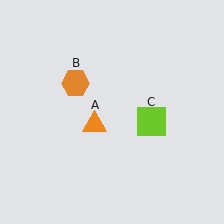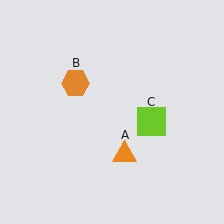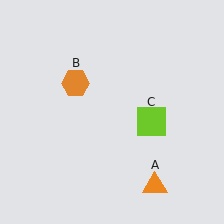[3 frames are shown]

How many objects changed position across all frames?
1 object changed position: orange triangle (object A).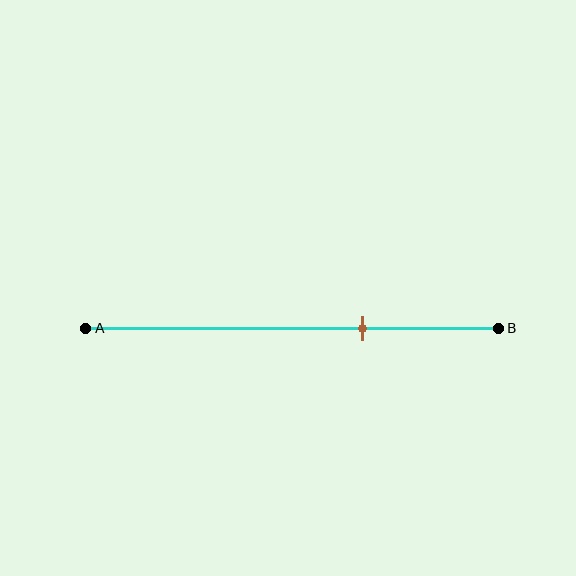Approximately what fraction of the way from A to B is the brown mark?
The brown mark is approximately 65% of the way from A to B.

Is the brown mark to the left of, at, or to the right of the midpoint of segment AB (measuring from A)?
The brown mark is to the right of the midpoint of segment AB.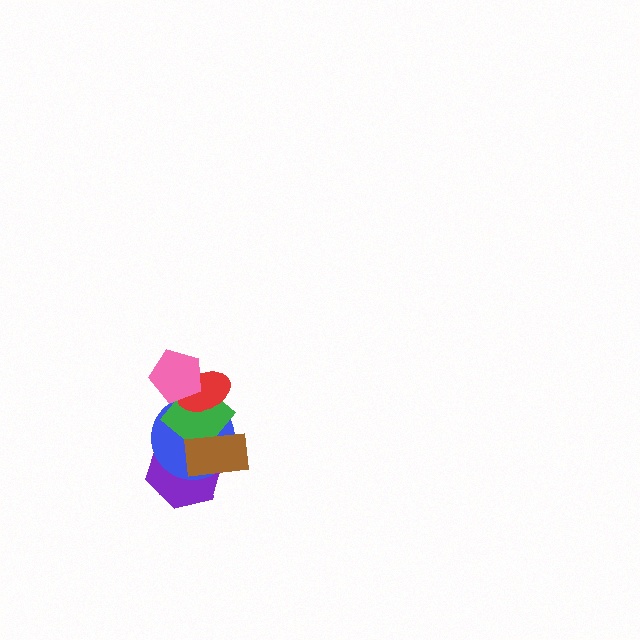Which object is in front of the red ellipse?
The pink pentagon is in front of the red ellipse.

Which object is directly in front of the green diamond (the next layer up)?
The brown rectangle is directly in front of the green diamond.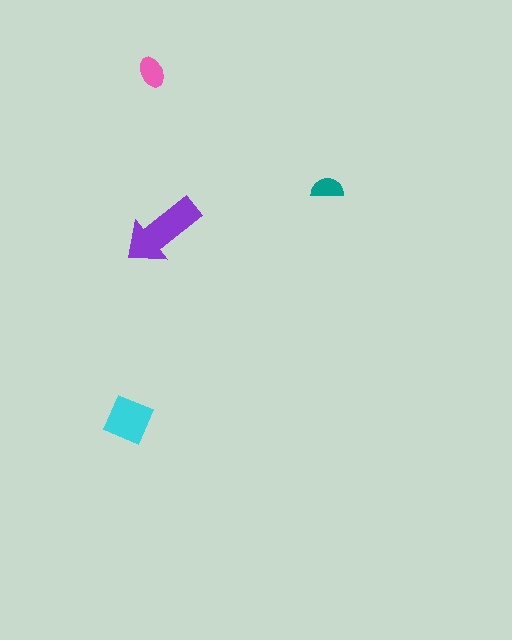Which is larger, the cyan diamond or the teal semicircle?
The cyan diamond.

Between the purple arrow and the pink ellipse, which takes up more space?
The purple arrow.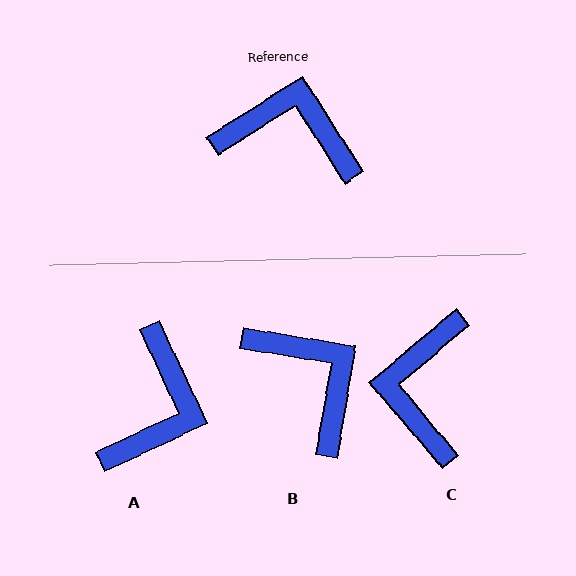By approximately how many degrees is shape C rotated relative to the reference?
Approximately 98 degrees counter-clockwise.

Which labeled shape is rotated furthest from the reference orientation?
C, about 98 degrees away.